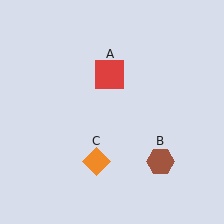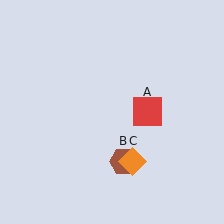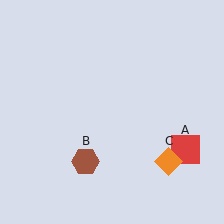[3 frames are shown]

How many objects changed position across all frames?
3 objects changed position: red square (object A), brown hexagon (object B), orange diamond (object C).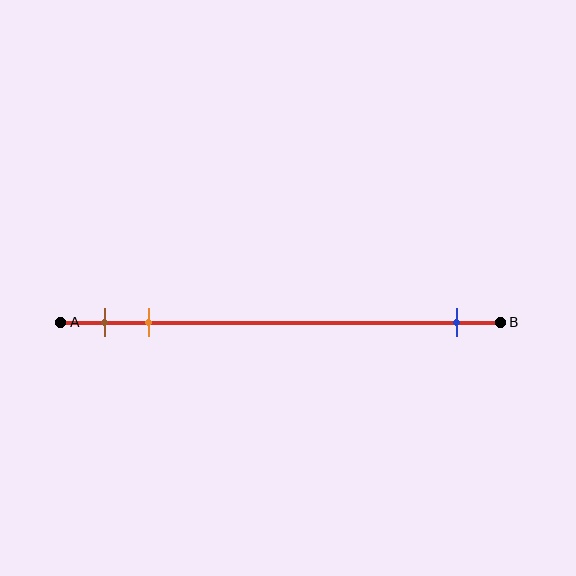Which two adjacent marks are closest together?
The brown and orange marks are the closest adjacent pair.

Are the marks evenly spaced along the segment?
No, the marks are not evenly spaced.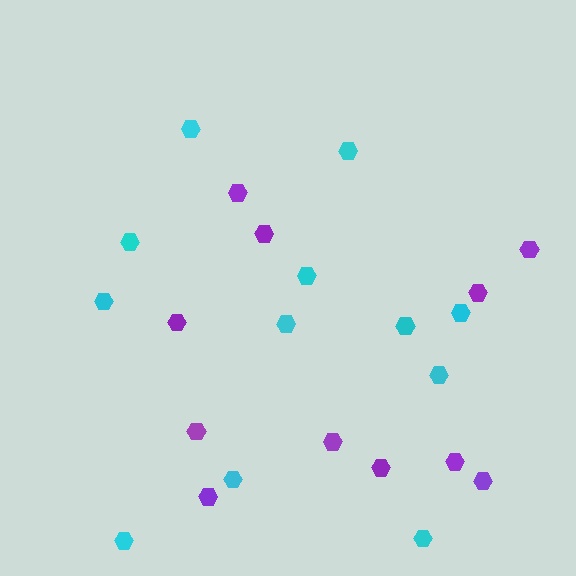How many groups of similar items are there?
There are 2 groups: one group of cyan hexagons (12) and one group of purple hexagons (11).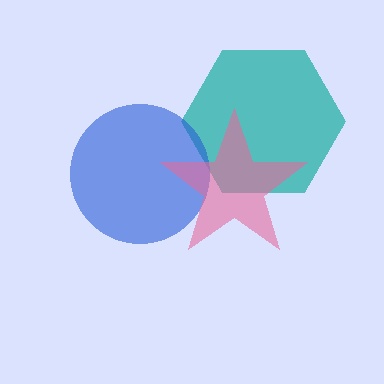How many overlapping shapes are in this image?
There are 3 overlapping shapes in the image.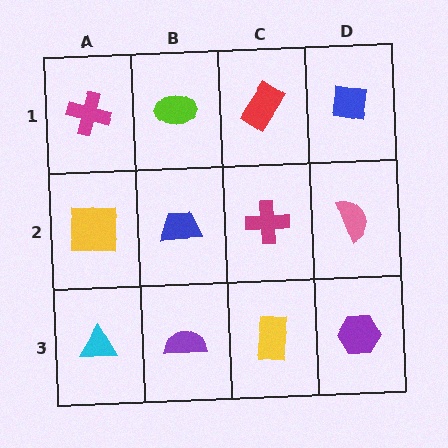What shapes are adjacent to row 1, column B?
A blue trapezoid (row 2, column B), a magenta cross (row 1, column A), a red rectangle (row 1, column C).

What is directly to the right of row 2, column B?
A magenta cross.